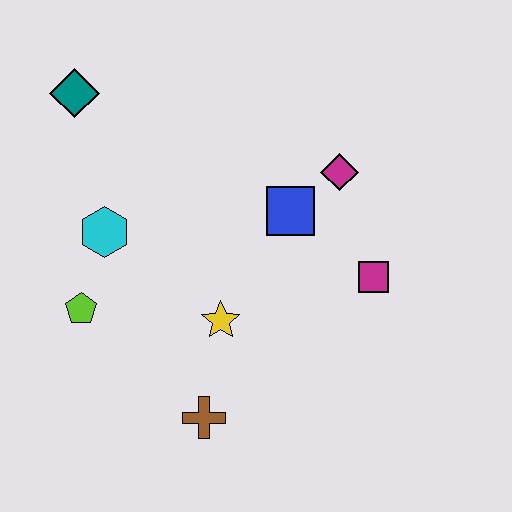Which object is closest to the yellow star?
The brown cross is closest to the yellow star.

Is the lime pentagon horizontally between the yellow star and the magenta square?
No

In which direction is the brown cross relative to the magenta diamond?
The brown cross is below the magenta diamond.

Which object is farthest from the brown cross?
The teal diamond is farthest from the brown cross.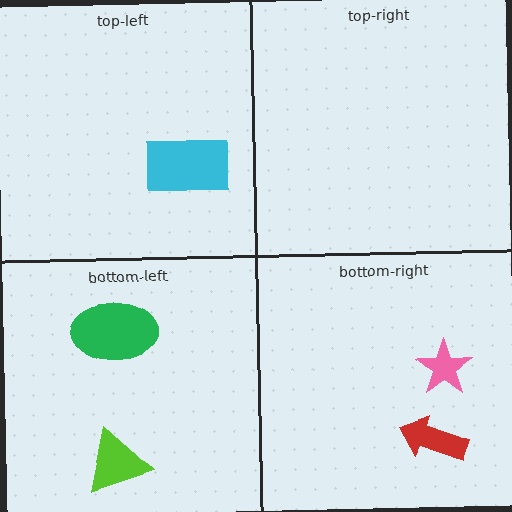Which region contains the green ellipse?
The bottom-left region.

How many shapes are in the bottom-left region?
2.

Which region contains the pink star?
The bottom-right region.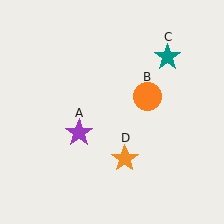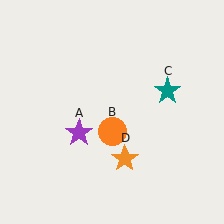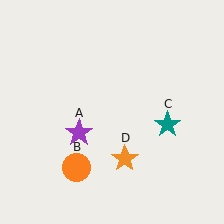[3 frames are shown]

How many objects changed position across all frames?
2 objects changed position: orange circle (object B), teal star (object C).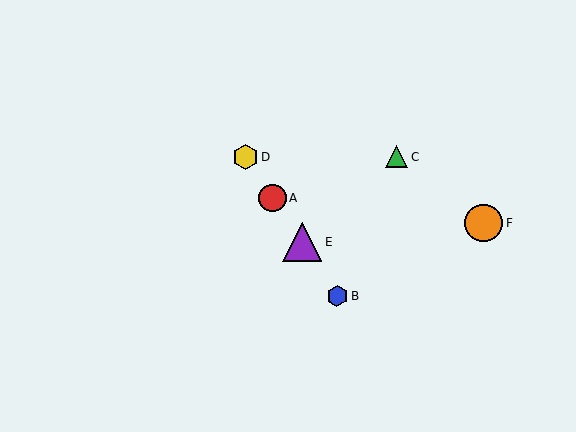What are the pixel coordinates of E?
Object E is at (302, 242).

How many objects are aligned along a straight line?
4 objects (A, B, D, E) are aligned along a straight line.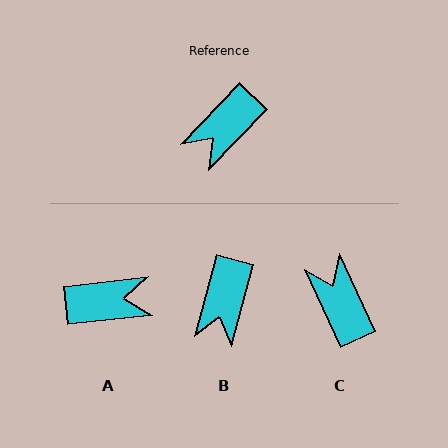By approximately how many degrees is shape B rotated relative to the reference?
Approximately 29 degrees counter-clockwise.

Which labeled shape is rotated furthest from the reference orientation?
A, about 140 degrees away.